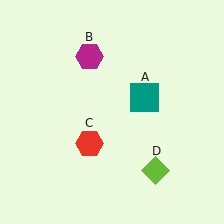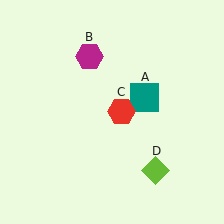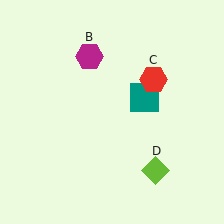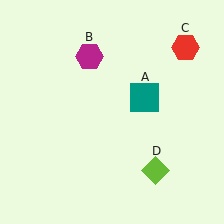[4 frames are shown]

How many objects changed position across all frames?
1 object changed position: red hexagon (object C).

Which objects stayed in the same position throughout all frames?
Teal square (object A) and magenta hexagon (object B) and lime diamond (object D) remained stationary.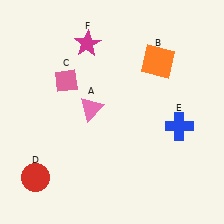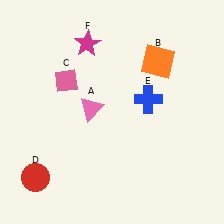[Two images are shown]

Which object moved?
The blue cross (E) moved left.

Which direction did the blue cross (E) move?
The blue cross (E) moved left.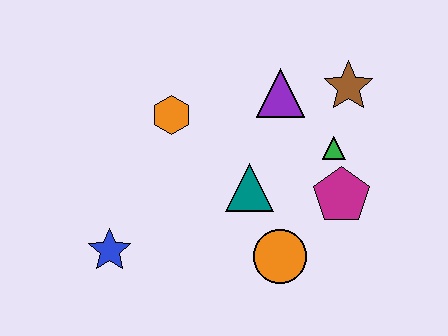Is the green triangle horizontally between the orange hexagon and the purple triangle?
No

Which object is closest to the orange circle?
The teal triangle is closest to the orange circle.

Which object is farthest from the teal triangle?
The blue star is farthest from the teal triangle.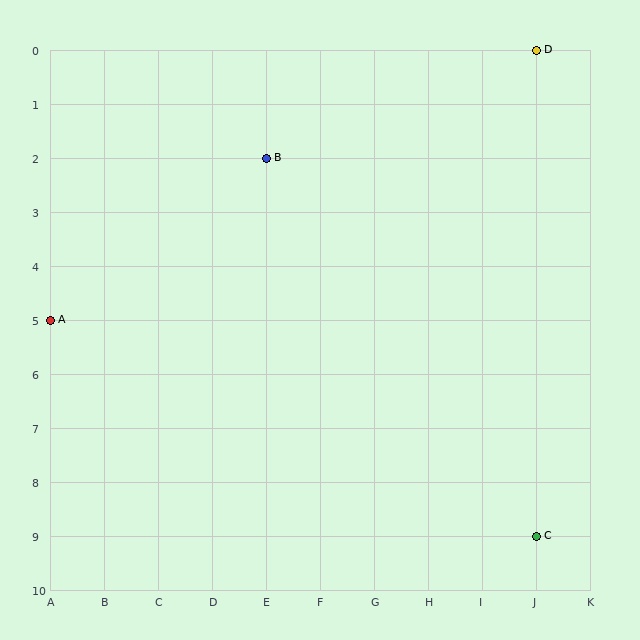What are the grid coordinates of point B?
Point B is at grid coordinates (E, 2).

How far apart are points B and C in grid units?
Points B and C are 5 columns and 7 rows apart (about 8.6 grid units diagonally).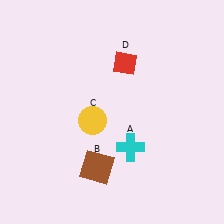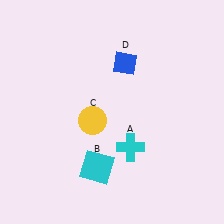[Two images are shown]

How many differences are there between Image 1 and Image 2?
There are 2 differences between the two images.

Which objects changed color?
B changed from brown to cyan. D changed from red to blue.